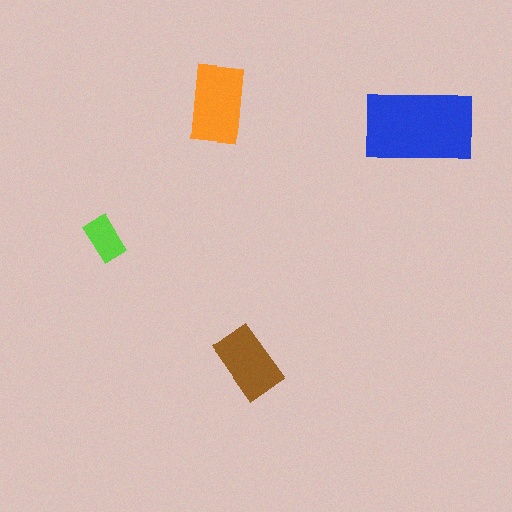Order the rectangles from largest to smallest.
the blue one, the orange one, the brown one, the lime one.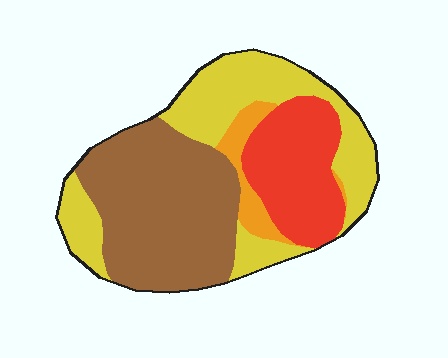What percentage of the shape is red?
Red takes up about one fifth (1/5) of the shape.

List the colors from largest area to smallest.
From largest to smallest: brown, yellow, red, orange.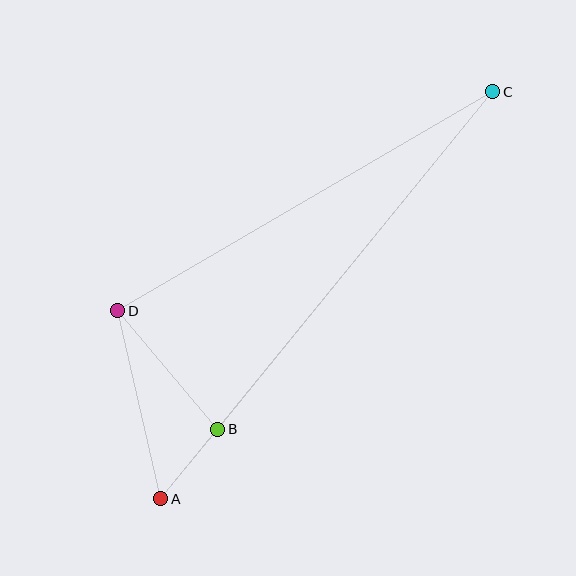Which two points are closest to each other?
Points A and B are closest to each other.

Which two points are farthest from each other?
Points A and C are farthest from each other.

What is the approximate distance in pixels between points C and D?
The distance between C and D is approximately 434 pixels.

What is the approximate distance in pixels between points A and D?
The distance between A and D is approximately 193 pixels.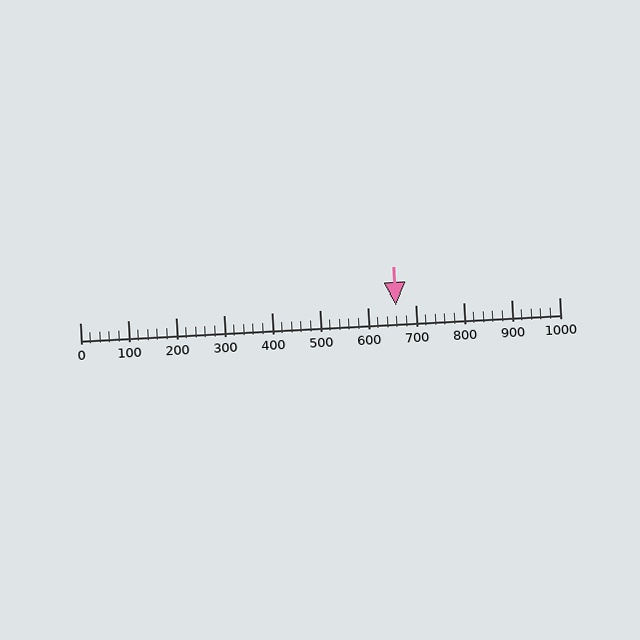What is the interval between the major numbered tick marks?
The major tick marks are spaced 100 units apart.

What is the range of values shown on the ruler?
The ruler shows values from 0 to 1000.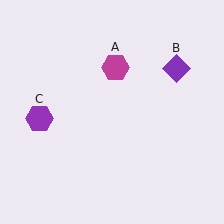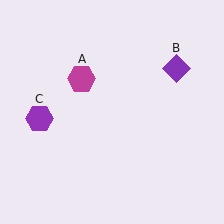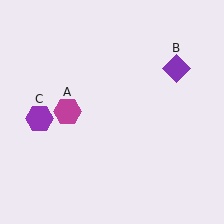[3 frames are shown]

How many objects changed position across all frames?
1 object changed position: magenta hexagon (object A).